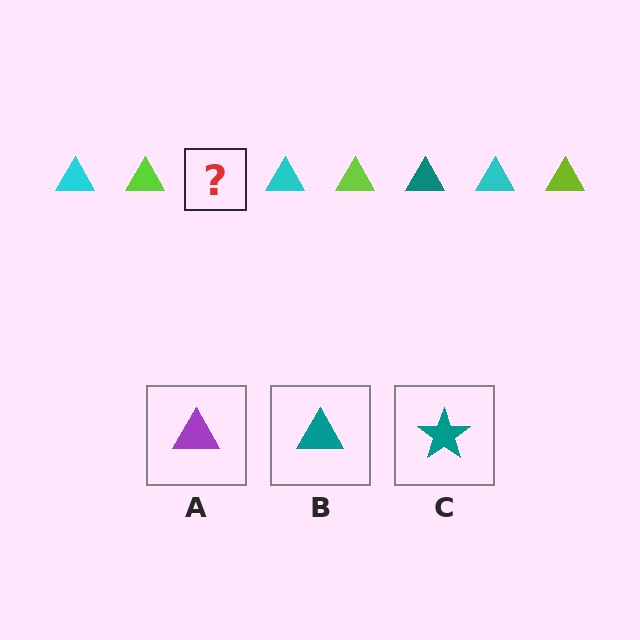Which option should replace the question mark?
Option B.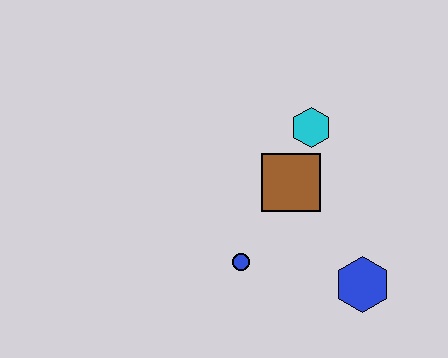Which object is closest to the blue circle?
The brown square is closest to the blue circle.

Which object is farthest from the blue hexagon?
The cyan hexagon is farthest from the blue hexagon.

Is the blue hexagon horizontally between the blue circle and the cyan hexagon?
No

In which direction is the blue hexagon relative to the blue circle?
The blue hexagon is to the right of the blue circle.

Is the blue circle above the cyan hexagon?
No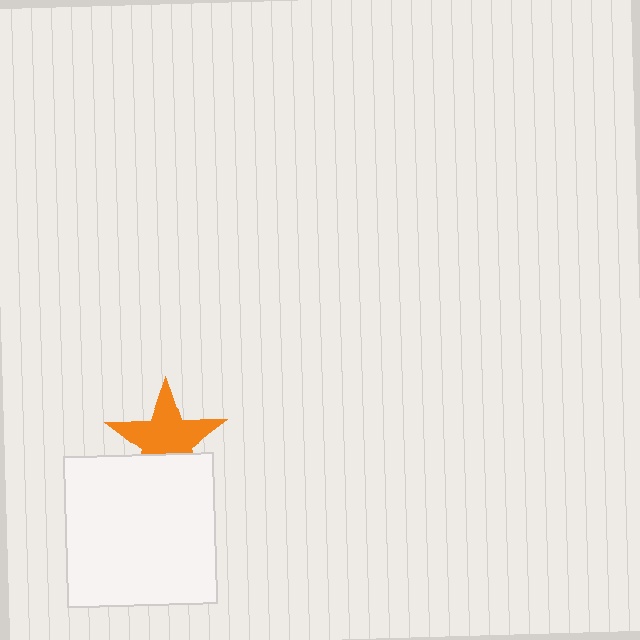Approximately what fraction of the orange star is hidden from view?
Roughly 31% of the orange star is hidden behind the white square.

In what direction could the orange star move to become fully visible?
The orange star could move up. That would shift it out from behind the white square entirely.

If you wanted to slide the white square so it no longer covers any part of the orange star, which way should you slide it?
Slide it down — that is the most direct way to separate the two shapes.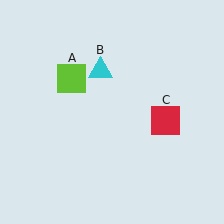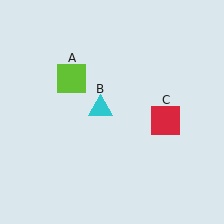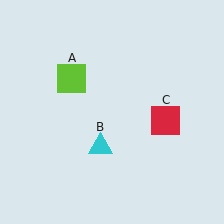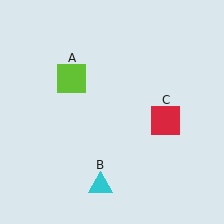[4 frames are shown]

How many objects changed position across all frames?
1 object changed position: cyan triangle (object B).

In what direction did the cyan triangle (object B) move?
The cyan triangle (object B) moved down.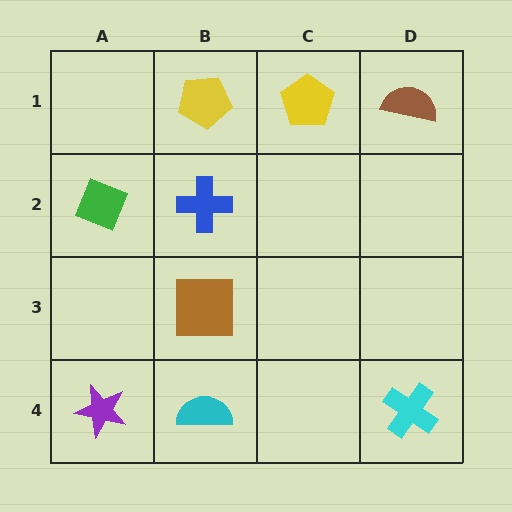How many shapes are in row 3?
1 shape.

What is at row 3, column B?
A brown square.